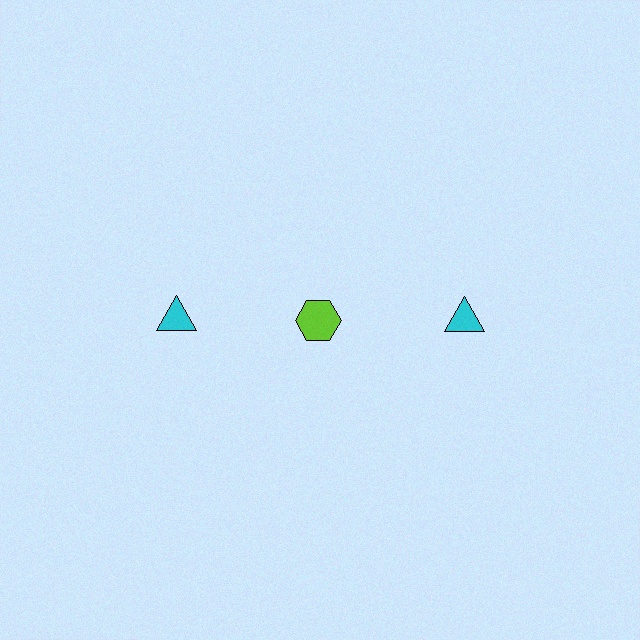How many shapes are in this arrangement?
There are 3 shapes arranged in a grid pattern.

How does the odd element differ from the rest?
It differs in both color (lime instead of cyan) and shape (hexagon instead of triangle).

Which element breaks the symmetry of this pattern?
The lime hexagon in the top row, second from left column breaks the symmetry. All other shapes are cyan triangles.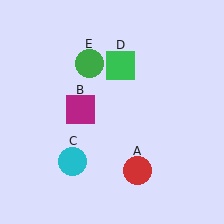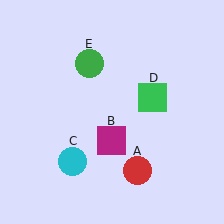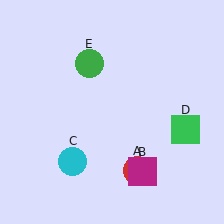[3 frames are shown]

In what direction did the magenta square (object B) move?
The magenta square (object B) moved down and to the right.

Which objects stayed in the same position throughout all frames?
Red circle (object A) and cyan circle (object C) and green circle (object E) remained stationary.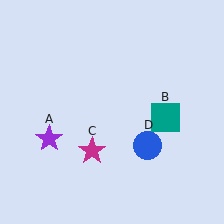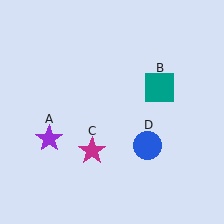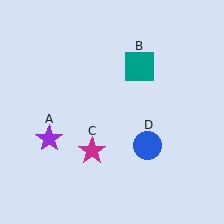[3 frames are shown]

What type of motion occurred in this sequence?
The teal square (object B) rotated counterclockwise around the center of the scene.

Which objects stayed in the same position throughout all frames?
Purple star (object A) and magenta star (object C) and blue circle (object D) remained stationary.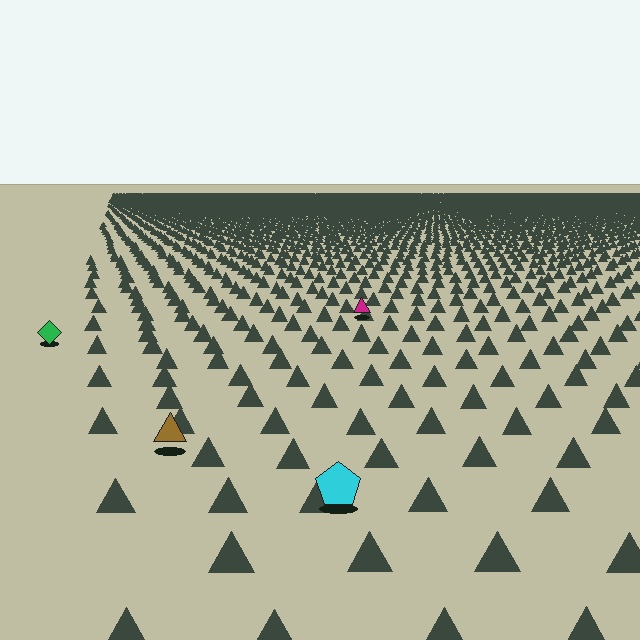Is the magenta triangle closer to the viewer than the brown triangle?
No. The brown triangle is closer — you can tell from the texture gradient: the ground texture is coarser near it.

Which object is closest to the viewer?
The cyan pentagon is closest. The texture marks near it are larger and more spread out.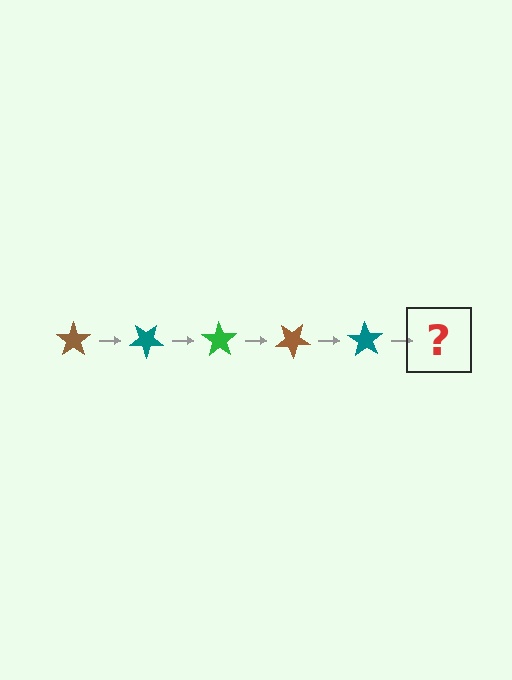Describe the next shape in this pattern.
It should be a green star, rotated 175 degrees from the start.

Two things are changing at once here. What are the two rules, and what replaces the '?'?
The two rules are that it rotates 35 degrees each step and the color cycles through brown, teal, and green. The '?' should be a green star, rotated 175 degrees from the start.